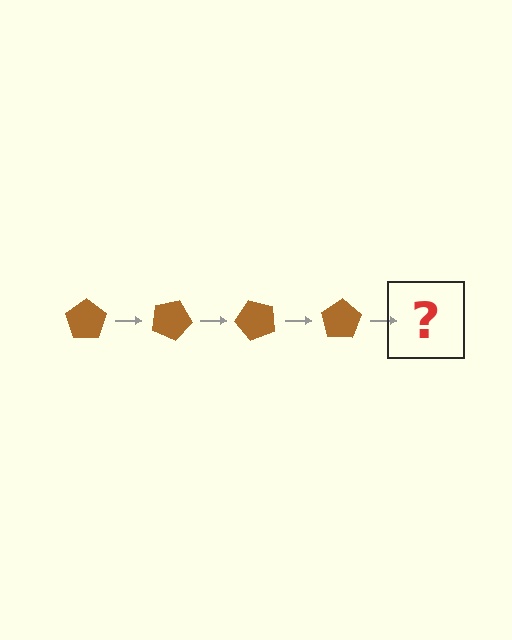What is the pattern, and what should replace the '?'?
The pattern is that the pentagon rotates 25 degrees each step. The '?' should be a brown pentagon rotated 100 degrees.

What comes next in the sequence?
The next element should be a brown pentagon rotated 100 degrees.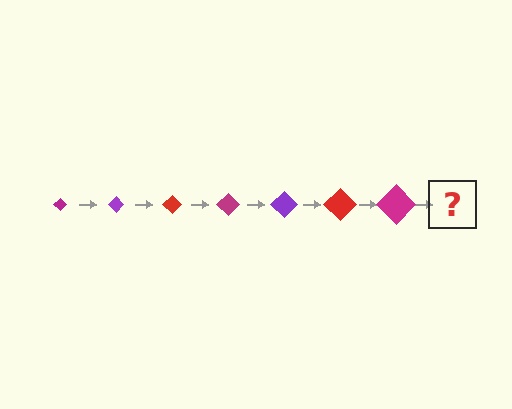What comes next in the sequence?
The next element should be a purple diamond, larger than the previous one.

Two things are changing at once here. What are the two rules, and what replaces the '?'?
The two rules are that the diamond grows larger each step and the color cycles through magenta, purple, and red. The '?' should be a purple diamond, larger than the previous one.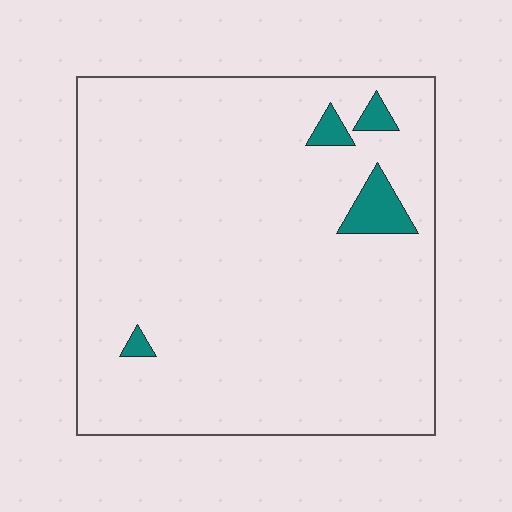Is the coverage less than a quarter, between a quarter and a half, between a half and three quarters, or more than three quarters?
Less than a quarter.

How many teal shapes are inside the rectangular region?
4.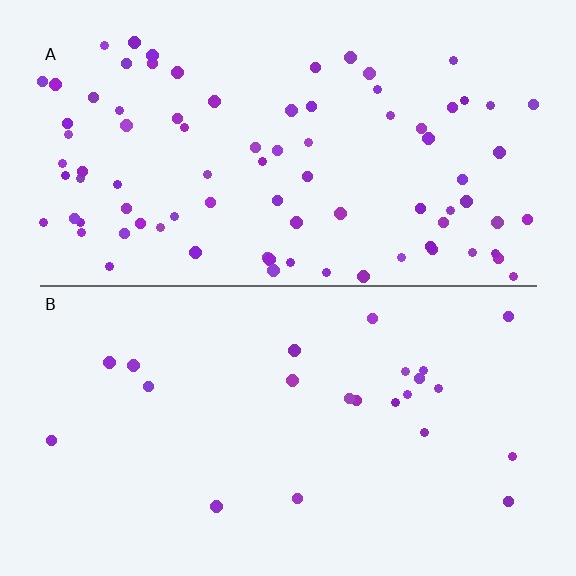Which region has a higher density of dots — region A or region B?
A (the top).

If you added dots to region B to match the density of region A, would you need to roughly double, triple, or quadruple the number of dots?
Approximately quadruple.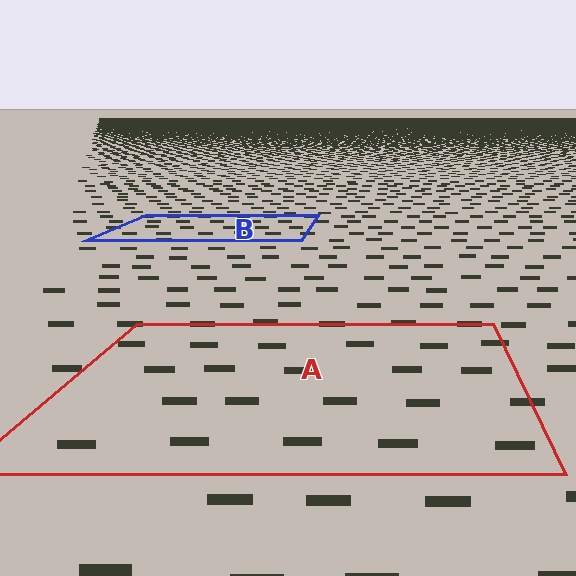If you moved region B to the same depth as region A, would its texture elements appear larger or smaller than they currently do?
They would appear larger. At a closer depth, the same texture elements are projected at a bigger on-screen size.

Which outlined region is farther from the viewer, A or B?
Region B is farther from the viewer — the texture elements inside it appear smaller and more densely packed.